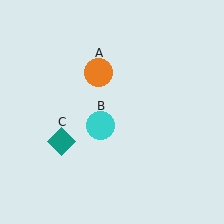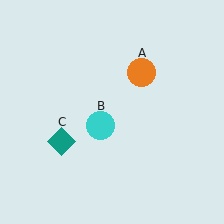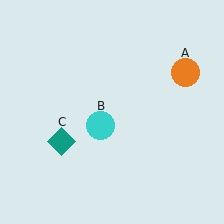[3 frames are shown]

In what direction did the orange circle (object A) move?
The orange circle (object A) moved right.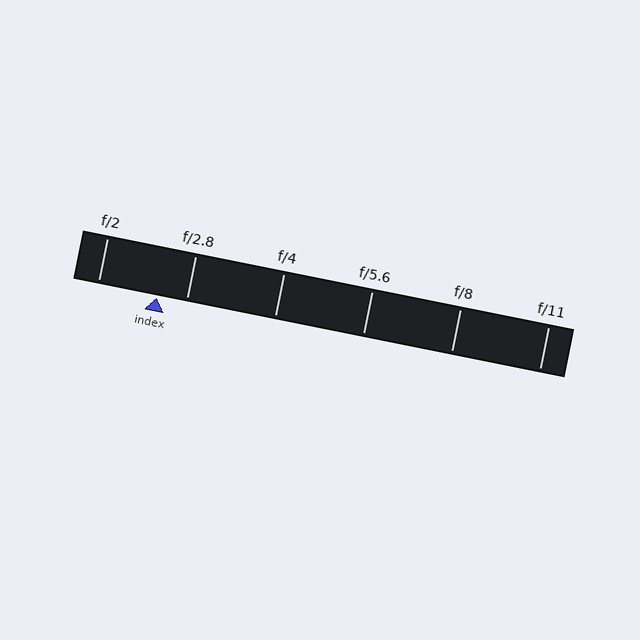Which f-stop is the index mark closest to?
The index mark is closest to f/2.8.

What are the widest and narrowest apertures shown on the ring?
The widest aperture shown is f/2 and the narrowest is f/11.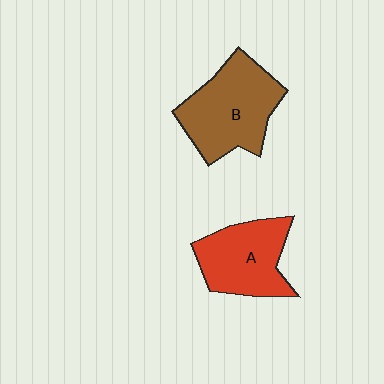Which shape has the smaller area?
Shape A (red).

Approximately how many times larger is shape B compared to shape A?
Approximately 1.2 times.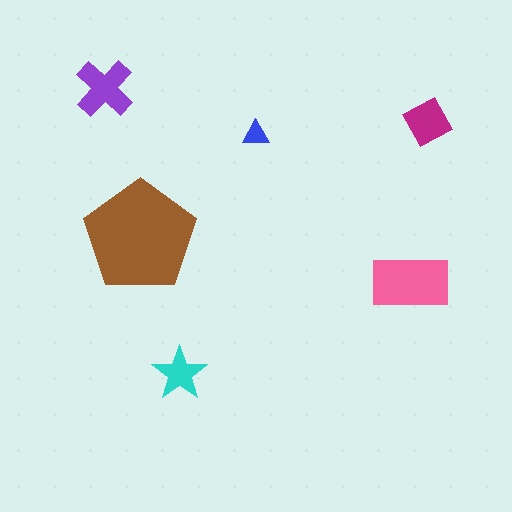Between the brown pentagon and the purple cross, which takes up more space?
The brown pentagon.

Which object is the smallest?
The blue triangle.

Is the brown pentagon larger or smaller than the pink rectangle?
Larger.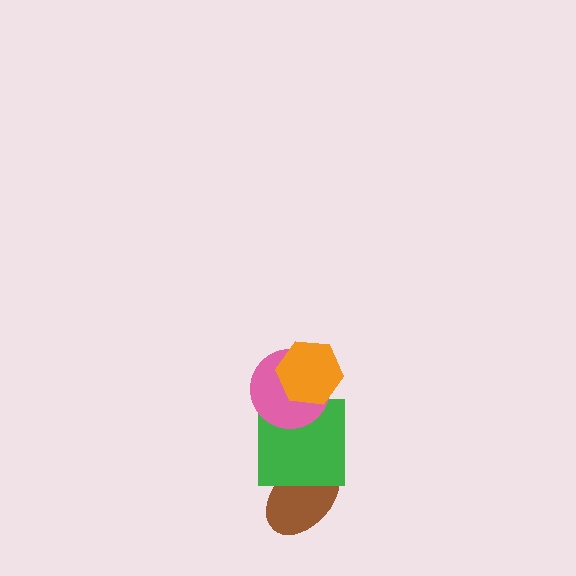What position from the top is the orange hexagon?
The orange hexagon is 1st from the top.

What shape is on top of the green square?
The pink circle is on top of the green square.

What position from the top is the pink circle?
The pink circle is 2nd from the top.